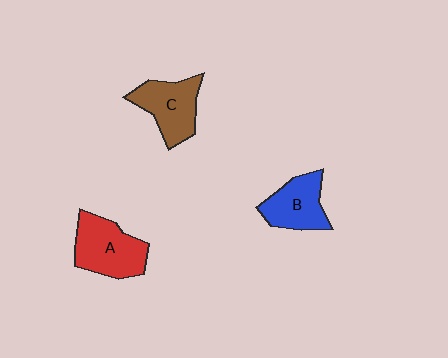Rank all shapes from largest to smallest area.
From largest to smallest: A (red), C (brown), B (blue).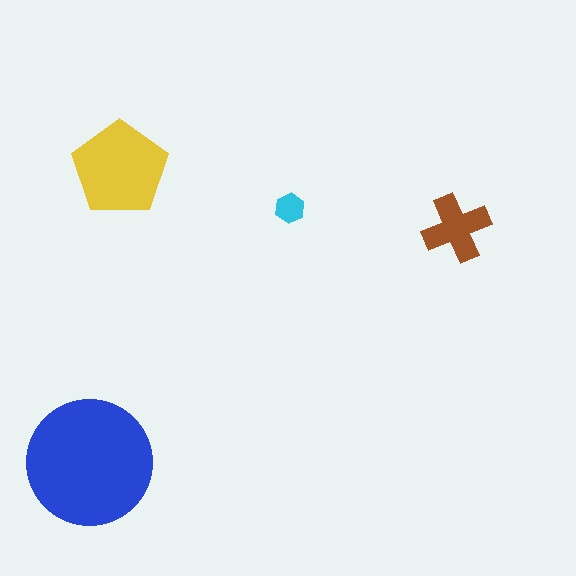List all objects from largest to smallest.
The blue circle, the yellow pentagon, the brown cross, the cyan hexagon.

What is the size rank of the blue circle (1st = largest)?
1st.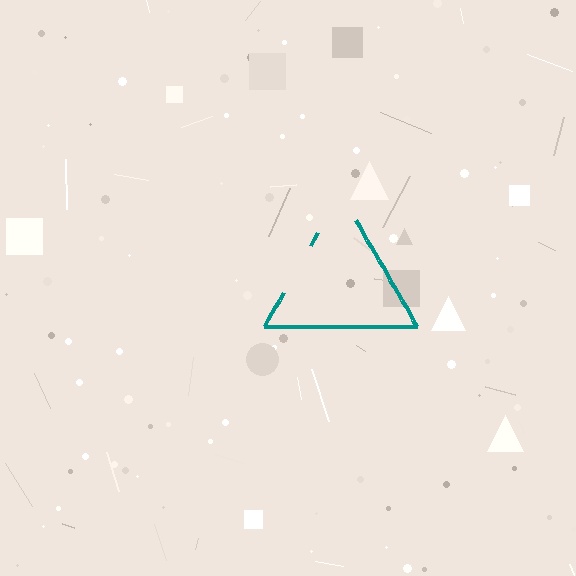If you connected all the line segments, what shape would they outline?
They would outline a triangle.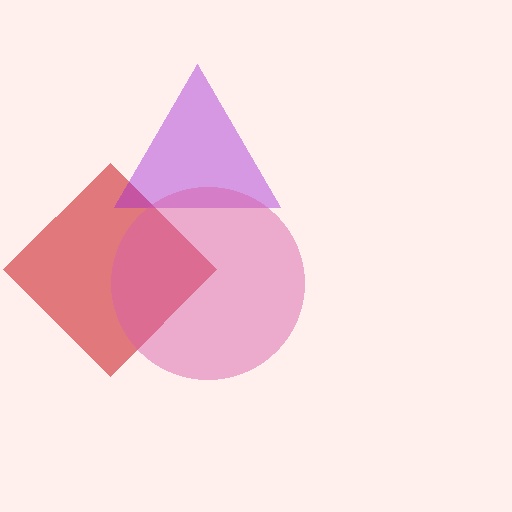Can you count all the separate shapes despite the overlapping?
Yes, there are 3 separate shapes.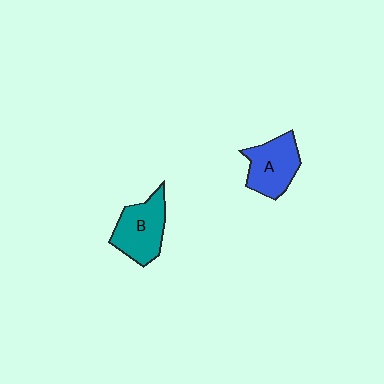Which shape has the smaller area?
Shape A (blue).